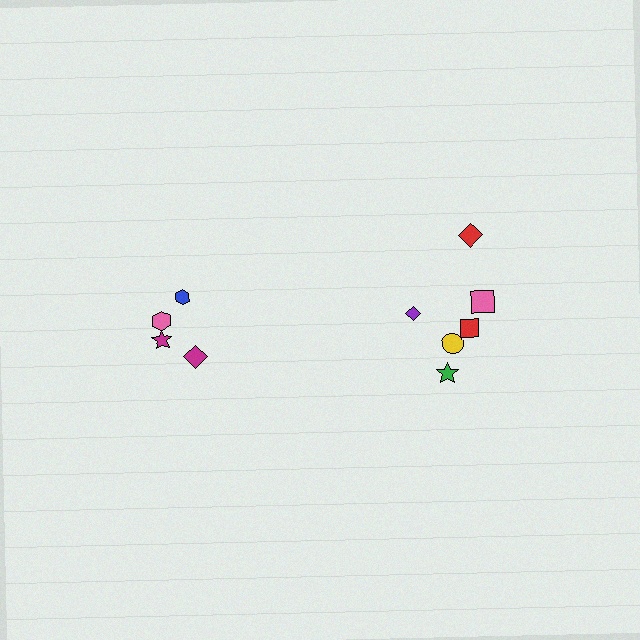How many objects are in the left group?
There are 4 objects.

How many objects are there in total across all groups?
There are 10 objects.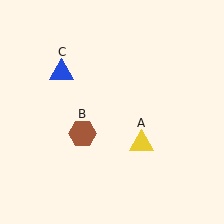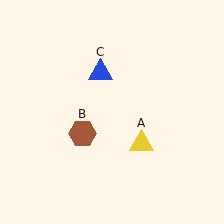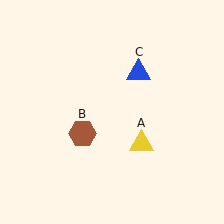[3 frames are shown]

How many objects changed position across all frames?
1 object changed position: blue triangle (object C).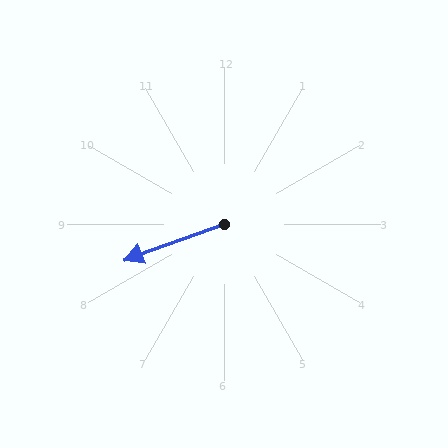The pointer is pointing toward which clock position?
Roughly 8 o'clock.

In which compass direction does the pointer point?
West.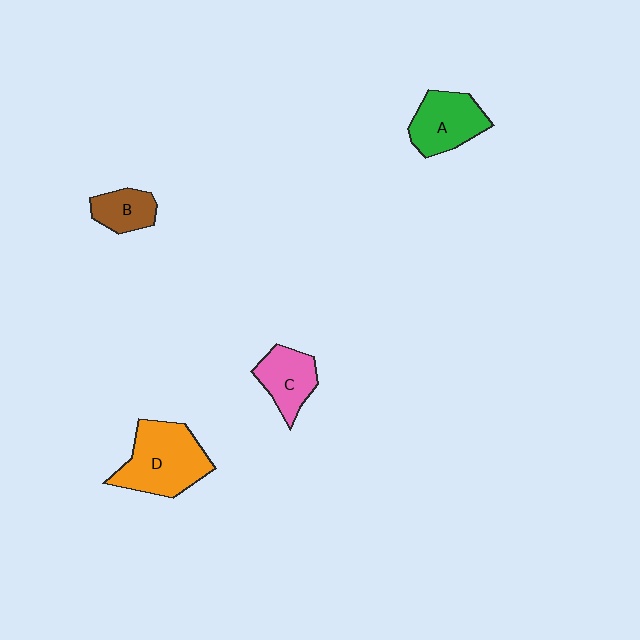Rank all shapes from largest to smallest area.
From largest to smallest: D (orange), A (green), C (pink), B (brown).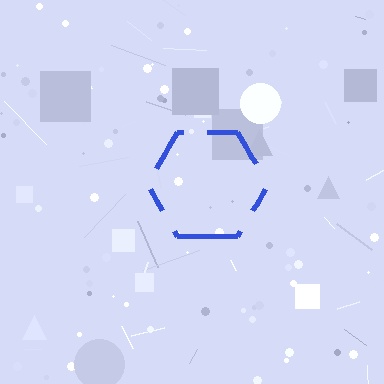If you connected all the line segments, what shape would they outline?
They would outline a hexagon.